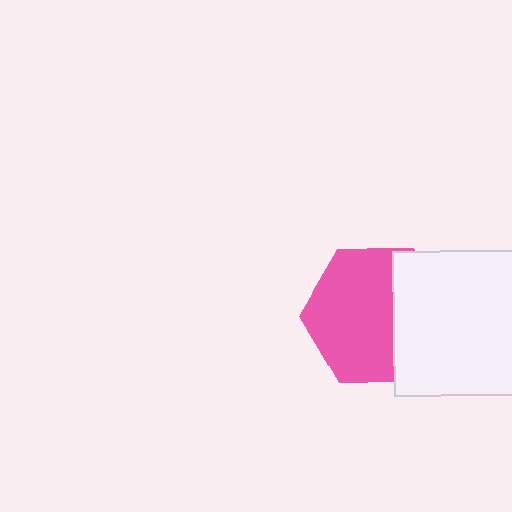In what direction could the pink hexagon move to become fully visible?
The pink hexagon could move left. That would shift it out from behind the white square entirely.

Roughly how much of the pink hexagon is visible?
About half of it is visible (roughly 64%).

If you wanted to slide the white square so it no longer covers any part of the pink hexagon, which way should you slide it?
Slide it right — that is the most direct way to separate the two shapes.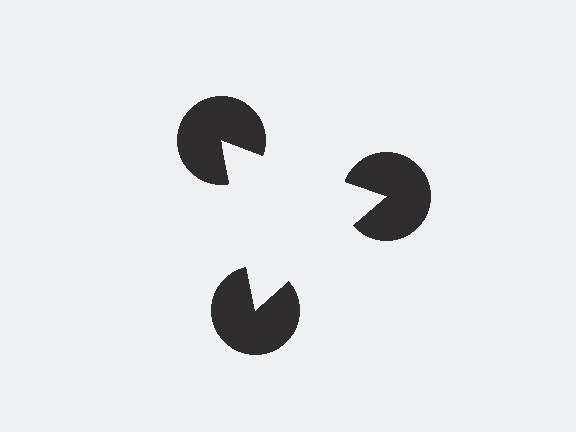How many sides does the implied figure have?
3 sides.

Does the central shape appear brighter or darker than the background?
It typically appears slightly brighter than the background, even though no actual brightness change is drawn.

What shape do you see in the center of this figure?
An illusory triangle — its edges are inferred from the aligned wedge cuts in the pac-man discs, not physically drawn.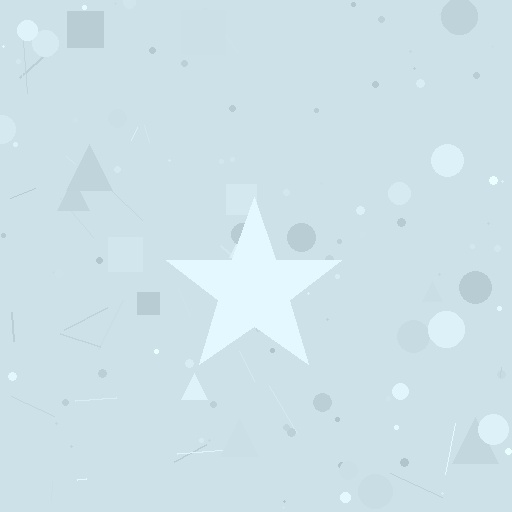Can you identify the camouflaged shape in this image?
The camouflaged shape is a star.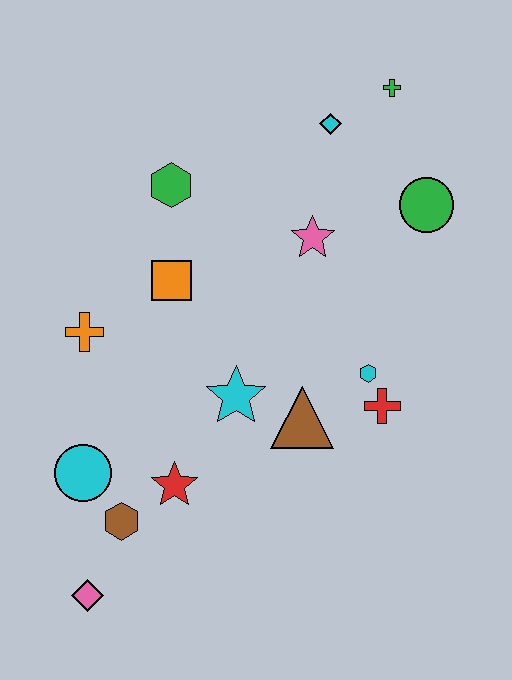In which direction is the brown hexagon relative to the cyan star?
The brown hexagon is below the cyan star.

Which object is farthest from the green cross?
The pink diamond is farthest from the green cross.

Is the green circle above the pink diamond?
Yes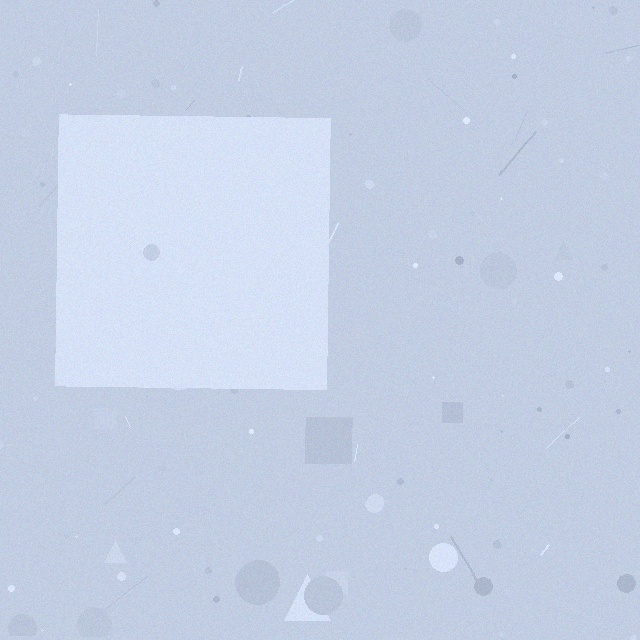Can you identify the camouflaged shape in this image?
The camouflaged shape is a square.